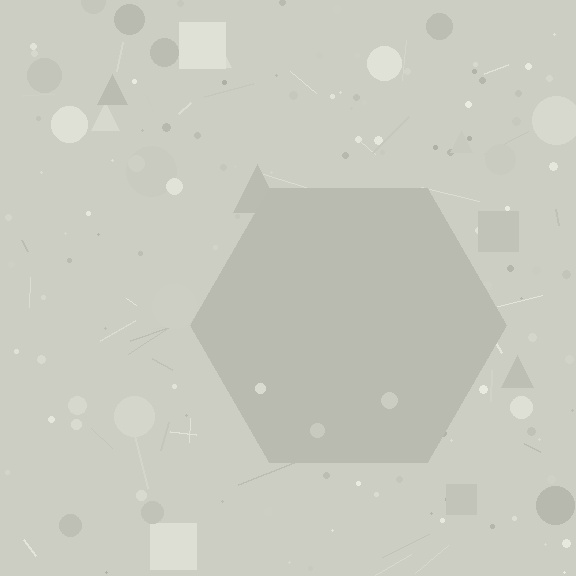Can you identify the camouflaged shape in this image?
The camouflaged shape is a hexagon.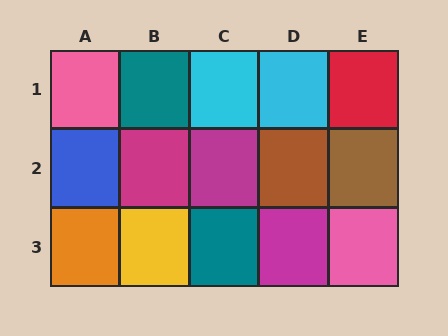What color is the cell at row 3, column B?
Yellow.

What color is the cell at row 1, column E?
Red.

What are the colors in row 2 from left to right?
Blue, magenta, magenta, brown, brown.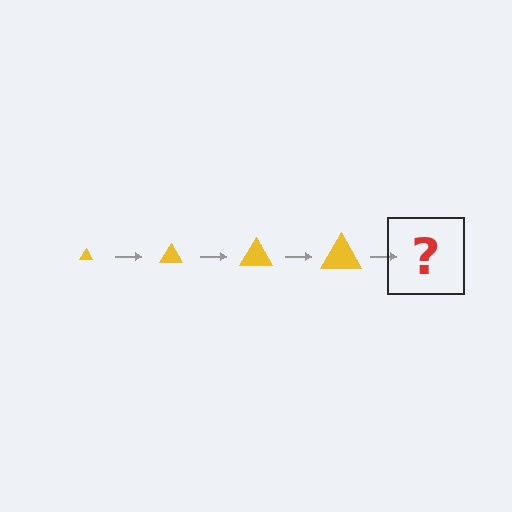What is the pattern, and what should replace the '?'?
The pattern is that the triangle gets progressively larger each step. The '?' should be a yellow triangle, larger than the previous one.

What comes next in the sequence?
The next element should be a yellow triangle, larger than the previous one.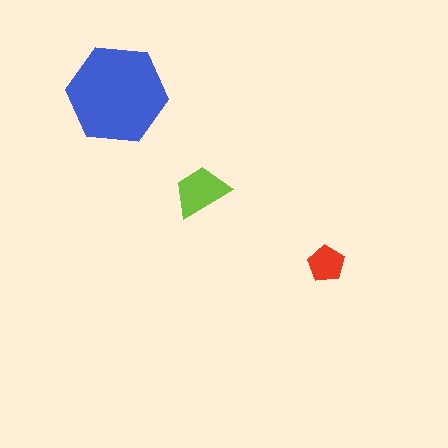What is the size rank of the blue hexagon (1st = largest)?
1st.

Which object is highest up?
The blue hexagon is topmost.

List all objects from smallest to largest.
The red pentagon, the lime trapezoid, the blue hexagon.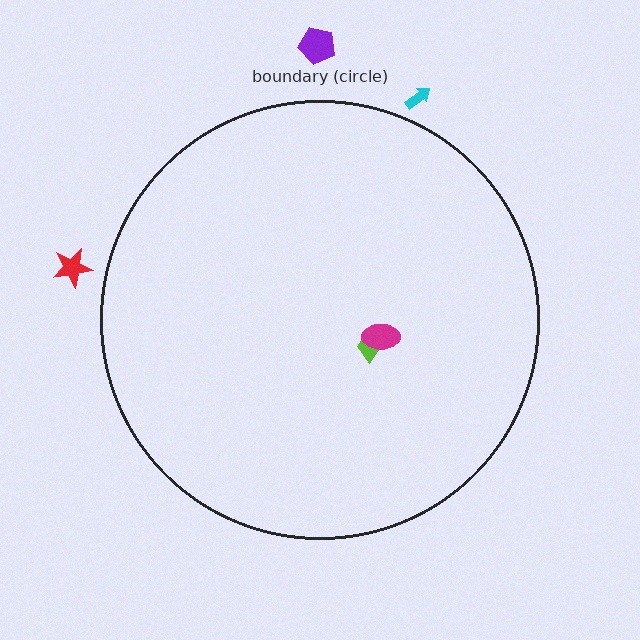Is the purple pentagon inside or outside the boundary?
Outside.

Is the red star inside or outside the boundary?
Outside.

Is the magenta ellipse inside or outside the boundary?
Inside.